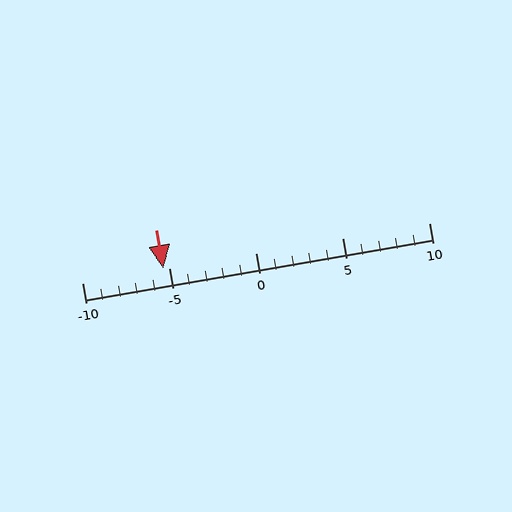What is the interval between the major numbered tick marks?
The major tick marks are spaced 5 units apart.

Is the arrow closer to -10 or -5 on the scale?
The arrow is closer to -5.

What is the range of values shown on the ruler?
The ruler shows values from -10 to 10.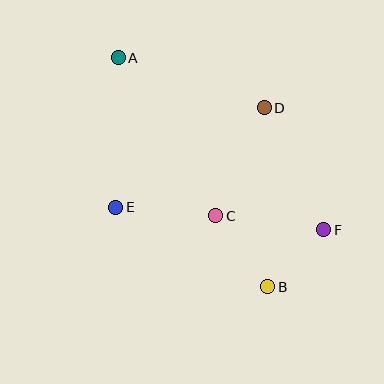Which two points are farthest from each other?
Points A and B are farthest from each other.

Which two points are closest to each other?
Points B and F are closest to each other.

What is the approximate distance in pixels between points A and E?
The distance between A and E is approximately 150 pixels.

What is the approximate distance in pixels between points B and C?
The distance between B and C is approximately 88 pixels.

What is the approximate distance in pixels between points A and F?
The distance between A and F is approximately 268 pixels.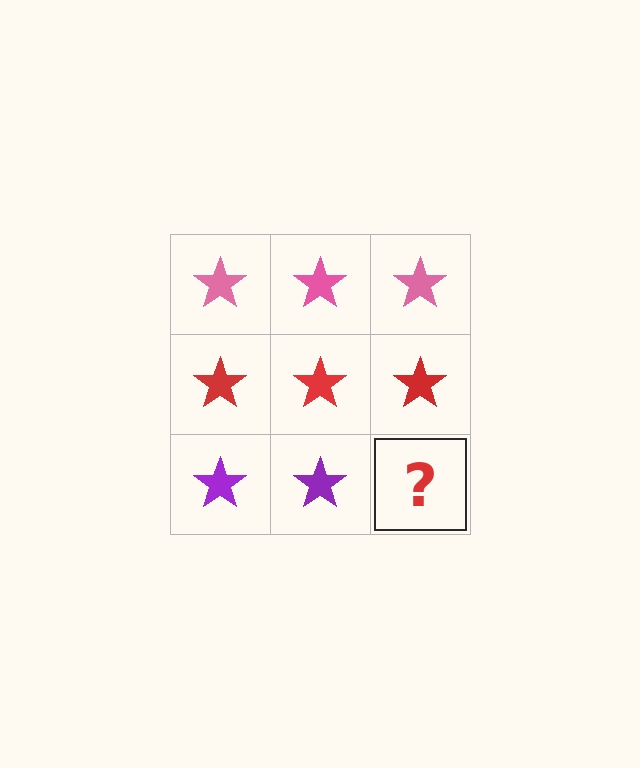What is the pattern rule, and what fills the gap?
The rule is that each row has a consistent color. The gap should be filled with a purple star.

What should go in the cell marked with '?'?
The missing cell should contain a purple star.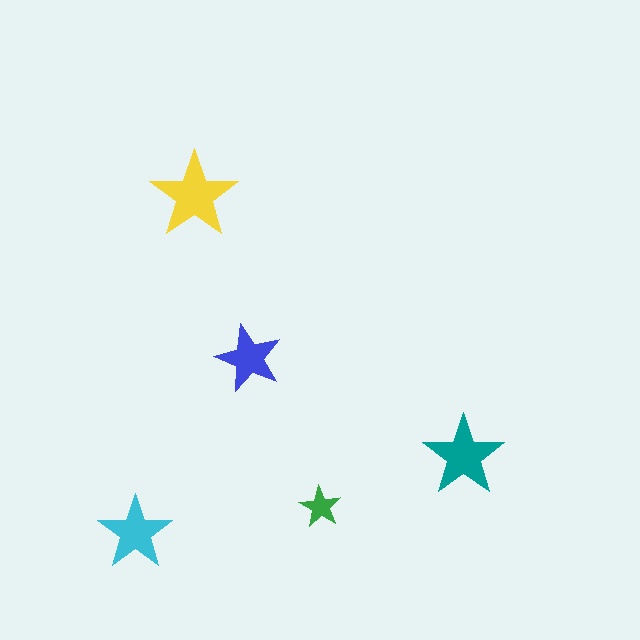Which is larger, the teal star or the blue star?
The teal one.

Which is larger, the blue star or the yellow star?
The yellow one.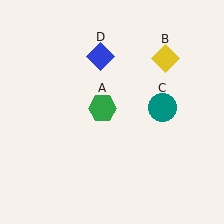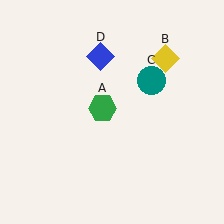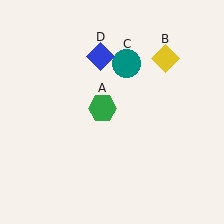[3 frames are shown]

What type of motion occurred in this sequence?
The teal circle (object C) rotated counterclockwise around the center of the scene.